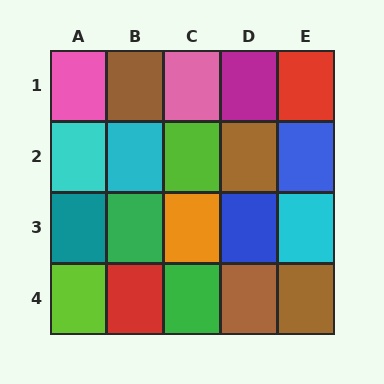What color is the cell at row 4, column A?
Lime.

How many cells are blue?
2 cells are blue.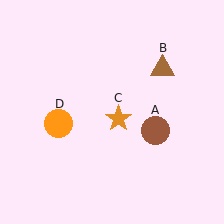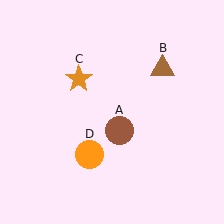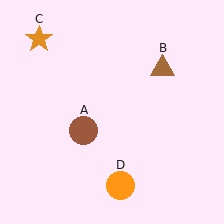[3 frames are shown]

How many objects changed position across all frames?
3 objects changed position: brown circle (object A), orange star (object C), orange circle (object D).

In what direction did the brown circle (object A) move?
The brown circle (object A) moved left.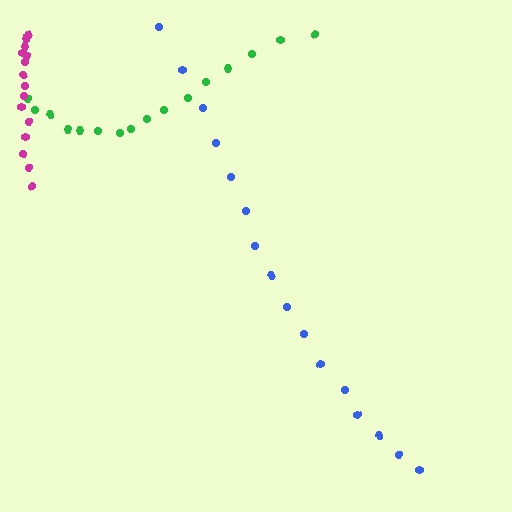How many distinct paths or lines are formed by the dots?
There are 3 distinct paths.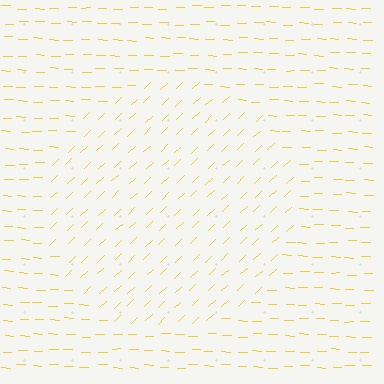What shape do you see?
I see a circle.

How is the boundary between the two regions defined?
The boundary is defined purely by a change in line orientation (approximately 45 degrees difference). All lines are the same color and thickness.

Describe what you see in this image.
The image is filled with small yellow line segments. A circle region in the image has lines oriented differently from the surrounding lines, creating a visible texture boundary.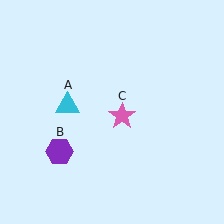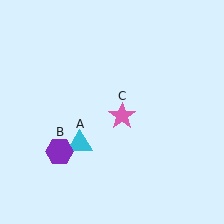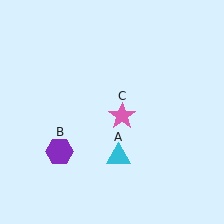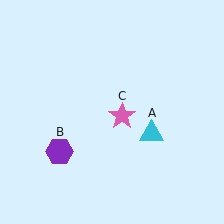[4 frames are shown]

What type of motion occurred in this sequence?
The cyan triangle (object A) rotated counterclockwise around the center of the scene.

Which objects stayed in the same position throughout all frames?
Purple hexagon (object B) and pink star (object C) remained stationary.